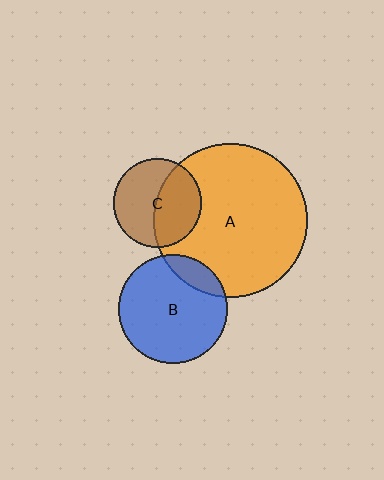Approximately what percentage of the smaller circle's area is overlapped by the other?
Approximately 15%.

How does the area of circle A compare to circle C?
Approximately 3.0 times.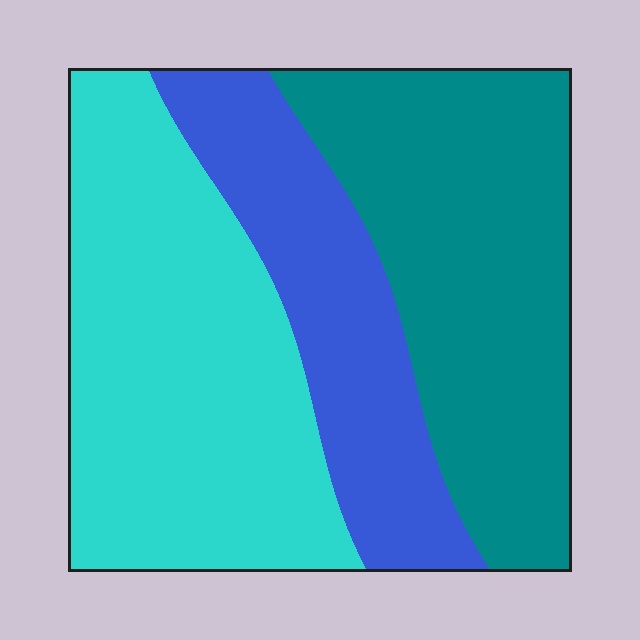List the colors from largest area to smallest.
From largest to smallest: cyan, teal, blue.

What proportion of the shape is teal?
Teal takes up about three eighths (3/8) of the shape.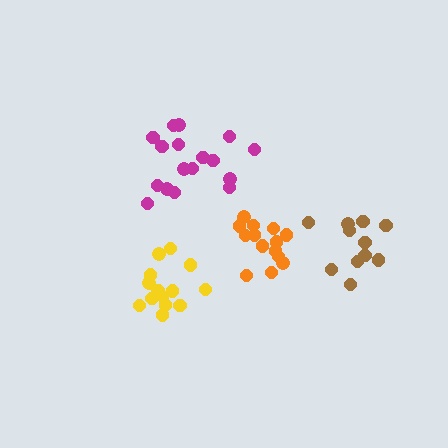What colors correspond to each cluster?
The clusters are colored: brown, orange, magenta, yellow.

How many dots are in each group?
Group 1: 11 dots, Group 2: 14 dots, Group 3: 17 dots, Group 4: 14 dots (56 total).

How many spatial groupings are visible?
There are 4 spatial groupings.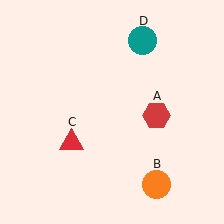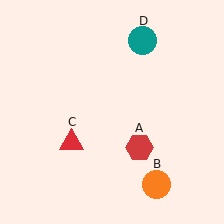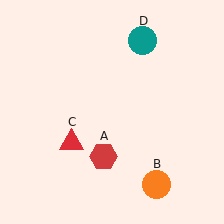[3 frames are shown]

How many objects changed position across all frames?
1 object changed position: red hexagon (object A).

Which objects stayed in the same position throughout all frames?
Orange circle (object B) and red triangle (object C) and teal circle (object D) remained stationary.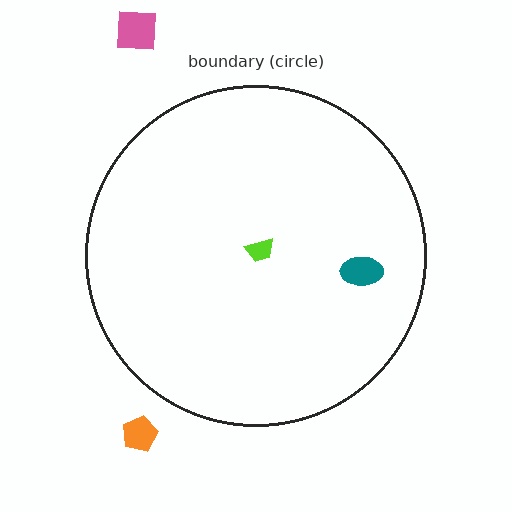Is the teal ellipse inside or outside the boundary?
Inside.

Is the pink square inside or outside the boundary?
Outside.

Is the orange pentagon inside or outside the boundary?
Outside.